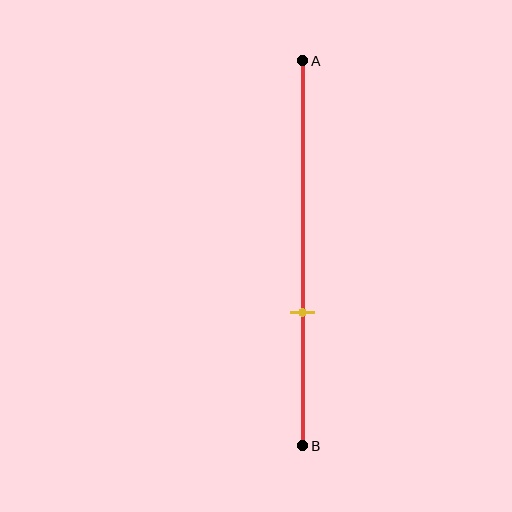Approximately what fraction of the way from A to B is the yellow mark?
The yellow mark is approximately 65% of the way from A to B.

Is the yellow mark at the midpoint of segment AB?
No, the mark is at about 65% from A, not at the 50% midpoint.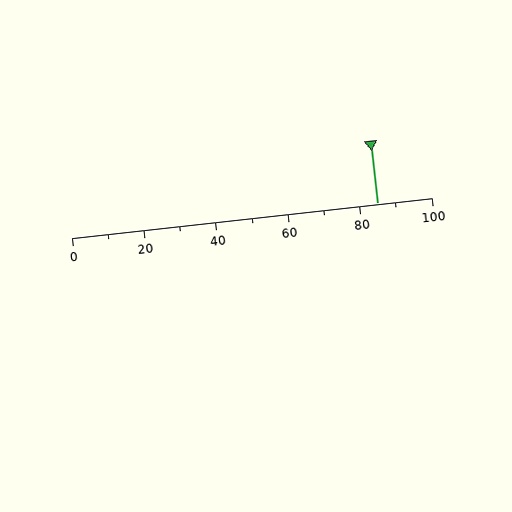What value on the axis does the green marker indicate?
The marker indicates approximately 85.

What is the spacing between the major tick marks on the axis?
The major ticks are spaced 20 apart.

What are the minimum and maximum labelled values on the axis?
The axis runs from 0 to 100.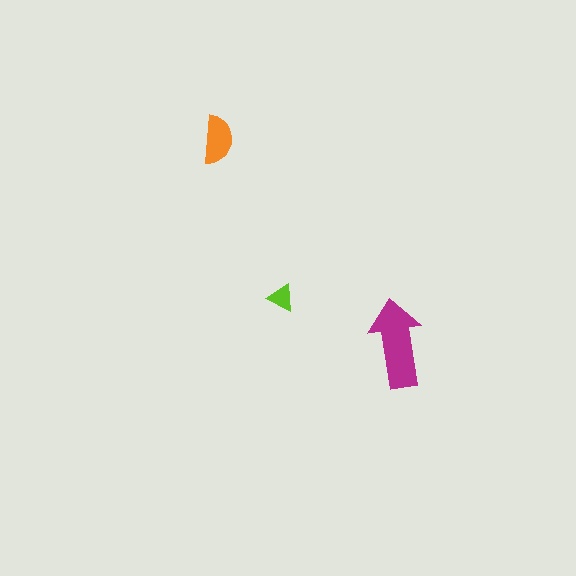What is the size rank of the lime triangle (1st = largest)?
3rd.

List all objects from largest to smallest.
The magenta arrow, the orange semicircle, the lime triangle.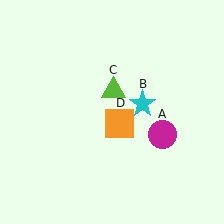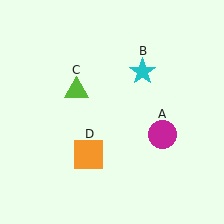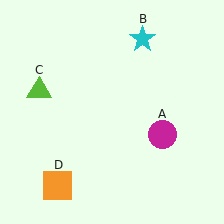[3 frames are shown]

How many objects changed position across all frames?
3 objects changed position: cyan star (object B), lime triangle (object C), orange square (object D).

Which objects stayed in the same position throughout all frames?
Magenta circle (object A) remained stationary.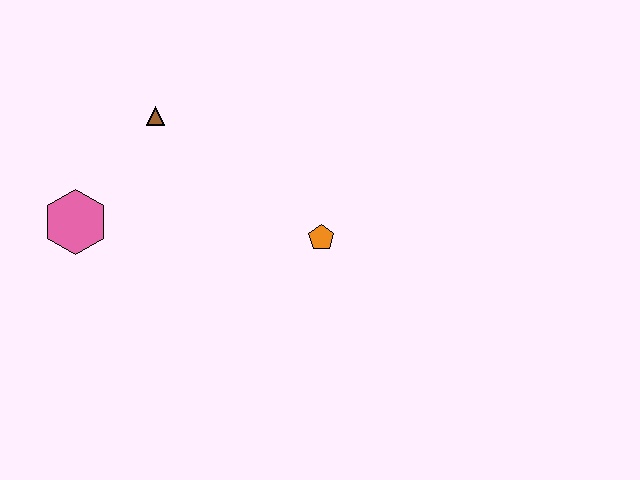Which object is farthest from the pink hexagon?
The orange pentagon is farthest from the pink hexagon.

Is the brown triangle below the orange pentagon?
No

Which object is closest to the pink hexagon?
The brown triangle is closest to the pink hexagon.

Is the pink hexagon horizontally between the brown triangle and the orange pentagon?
No